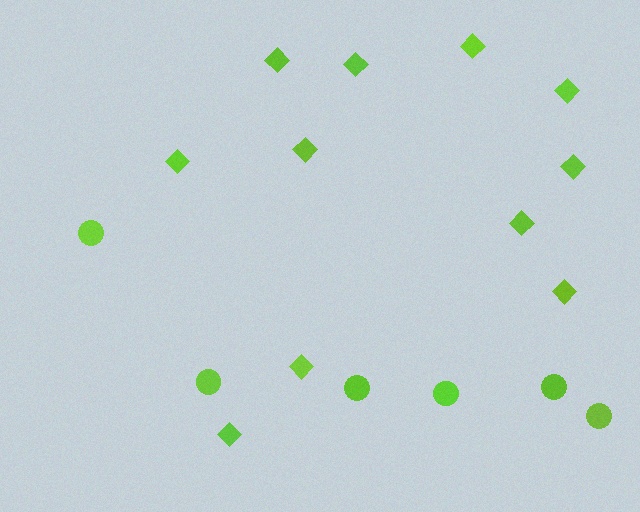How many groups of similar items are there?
There are 2 groups: one group of circles (6) and one group of diamonds (11).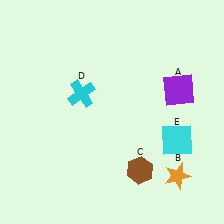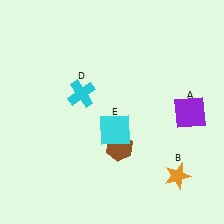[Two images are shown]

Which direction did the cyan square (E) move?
The cyan square (E) moved left.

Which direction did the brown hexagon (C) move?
The brown hexagon (C) moved up.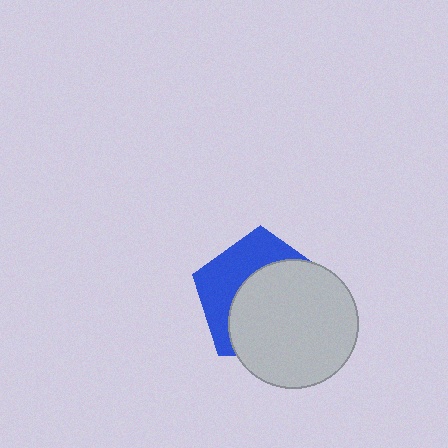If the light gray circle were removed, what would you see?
You would see the complete blue pentagon.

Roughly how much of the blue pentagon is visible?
A small part of it is visible (roughly 39%).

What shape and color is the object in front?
The object in front is a light gray circle.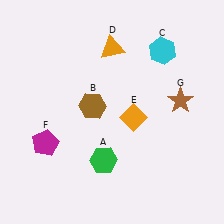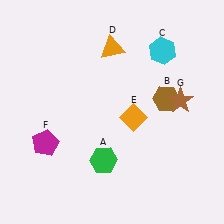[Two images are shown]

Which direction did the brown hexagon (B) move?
The brown hexagon (B) moved right.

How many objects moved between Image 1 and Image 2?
1 object moved between the two images.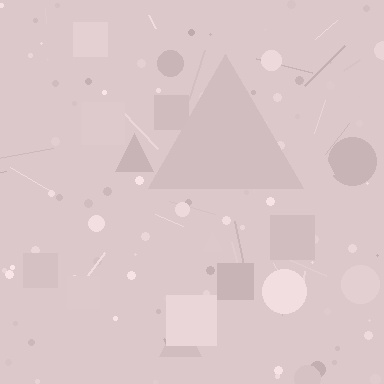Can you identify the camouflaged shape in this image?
The camouflaged shape is a triangle.